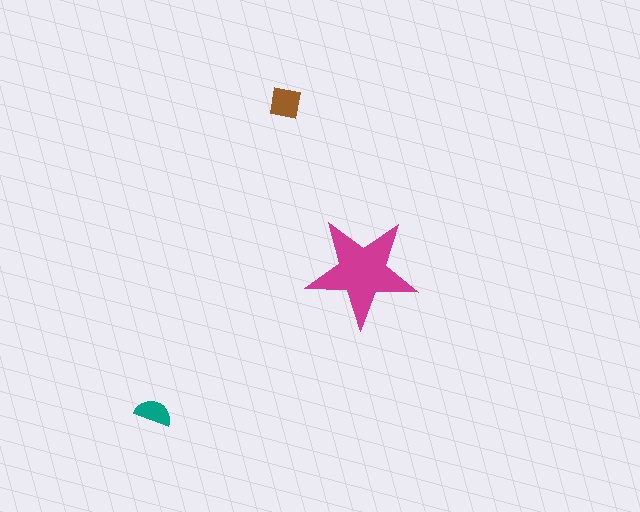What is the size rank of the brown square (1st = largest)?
2nd.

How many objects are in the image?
There are 3 objects in the image.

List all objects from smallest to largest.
The teal semicircle, the brown square, the magenta star.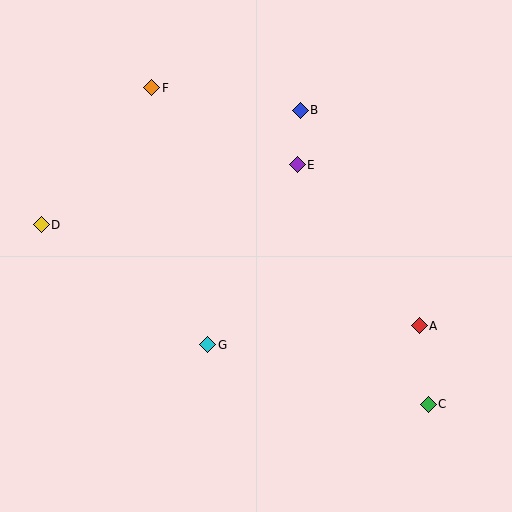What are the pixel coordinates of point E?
Point E is at (297, 165).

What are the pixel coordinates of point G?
Point G is at (208, 345).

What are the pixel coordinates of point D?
Point D is at (41, 225).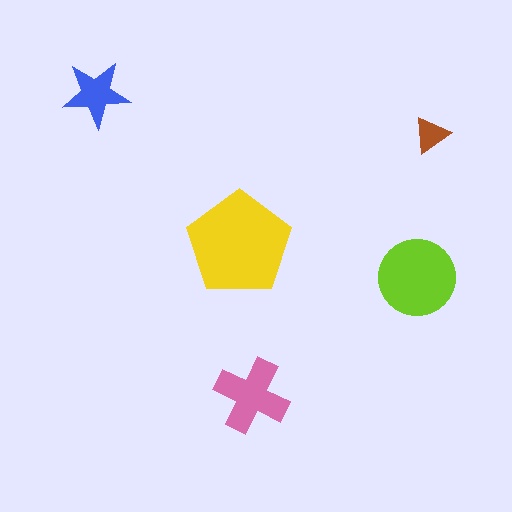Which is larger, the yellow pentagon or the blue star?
The yellow pentagon.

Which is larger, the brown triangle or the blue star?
The blue star.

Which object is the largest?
The yellow pentagon.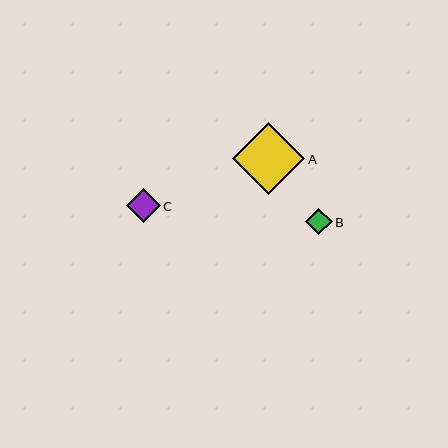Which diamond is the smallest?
Diamond B is the smallest with a size of approximately 26 pixels.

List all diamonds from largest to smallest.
From largest to smallest: A, C, B.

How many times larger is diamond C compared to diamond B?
Diamond C is approximately 1.3 times the size of diamond B.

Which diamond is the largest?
Diamond A is the largest with a size of approximately 72 pixels.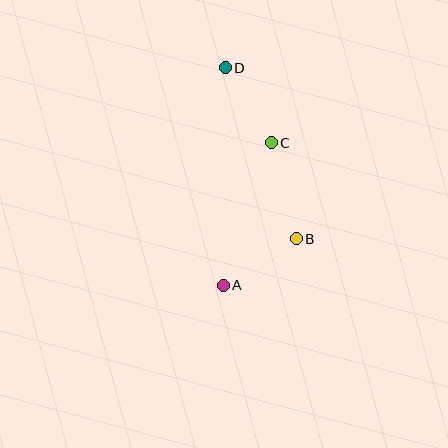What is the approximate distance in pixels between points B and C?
The distance between B and C is approximately 99 pixels.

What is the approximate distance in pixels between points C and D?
The distance between C and D is approximately 88 pixels.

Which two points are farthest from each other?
Points A and D are farthest from each other.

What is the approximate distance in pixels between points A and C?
The distance between A and C is approximately 150 pixels.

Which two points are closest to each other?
Points A and B are closest to each other.